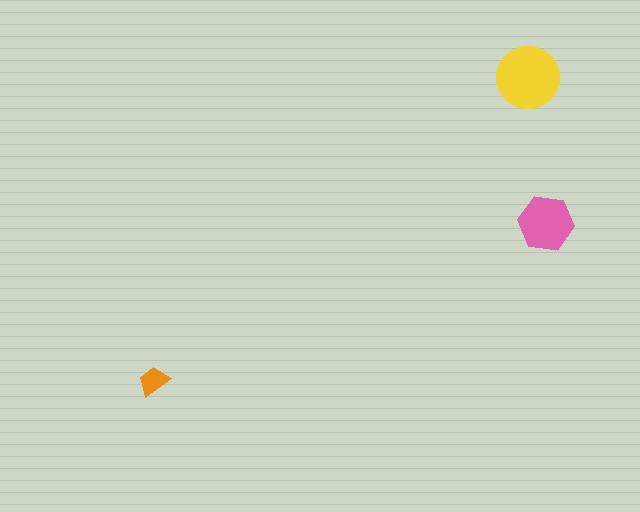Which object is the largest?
The yellow circle.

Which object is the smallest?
The orange trapezoid.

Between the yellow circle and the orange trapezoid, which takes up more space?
The yellow circle.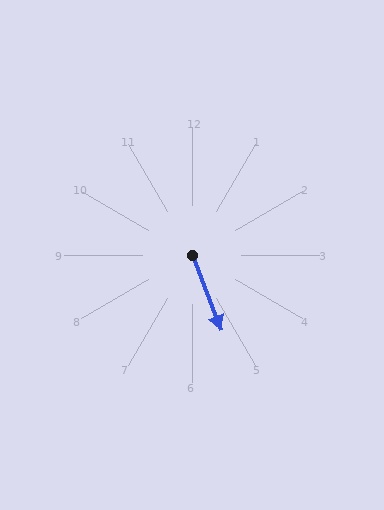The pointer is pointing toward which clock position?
Roughly 5 o'clock.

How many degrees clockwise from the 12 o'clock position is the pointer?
Approximately 159 degrees.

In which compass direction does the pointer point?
South.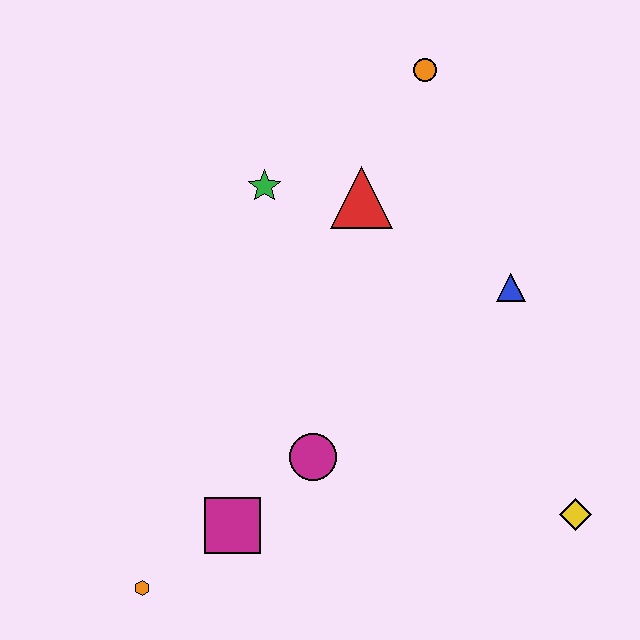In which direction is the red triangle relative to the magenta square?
The red triangle is above the magenta square.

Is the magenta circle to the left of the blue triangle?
Yes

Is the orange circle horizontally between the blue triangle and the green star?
Yes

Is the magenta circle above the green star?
No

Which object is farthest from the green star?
The yellow diamond is farthest from the green star.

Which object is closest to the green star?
The red triangle is closest to the green star.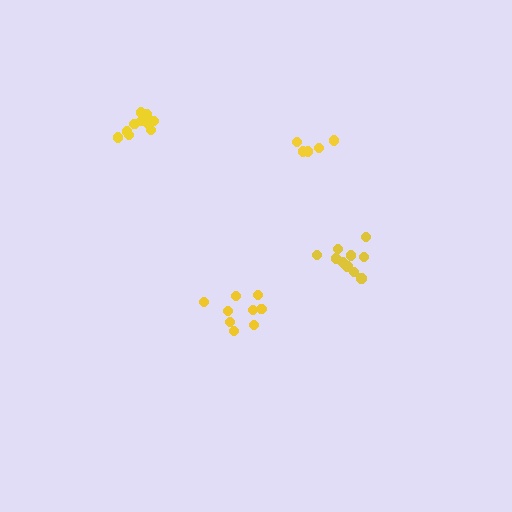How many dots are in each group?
Group 1: 10 dots, Group 2: 9 dots, Group 3: 5 dots, Group 4: 11 dots (35 total).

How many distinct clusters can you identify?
There are 4 distinct clusters.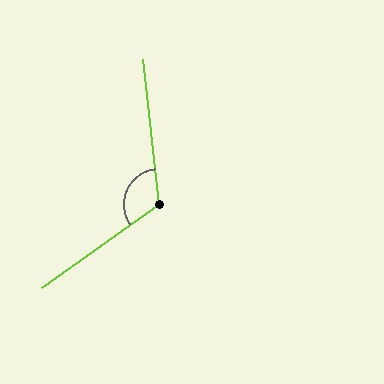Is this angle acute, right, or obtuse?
It is obtuse.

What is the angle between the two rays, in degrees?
Approximately 119 degrees.